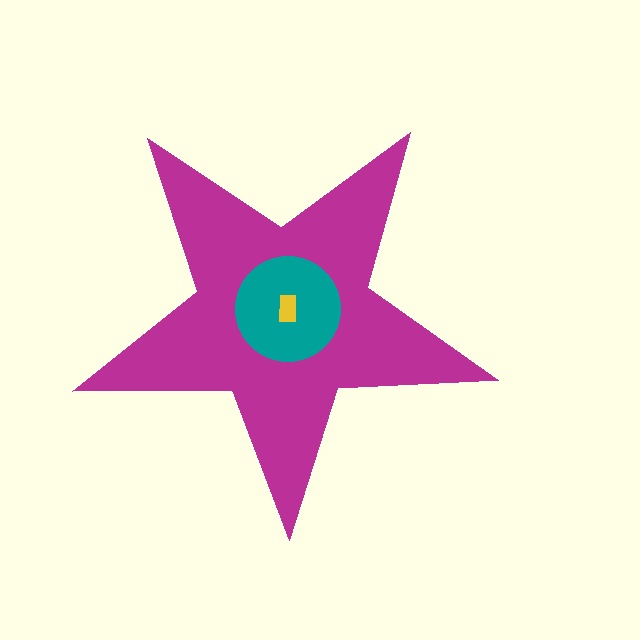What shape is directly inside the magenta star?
The teal circle.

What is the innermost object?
The yellow rectangle.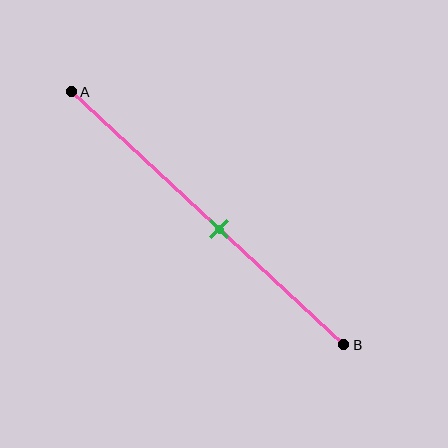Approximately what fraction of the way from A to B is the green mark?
The green mark is approximately 55% of the way from A to B.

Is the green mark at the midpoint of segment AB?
No, the mark is at about 55% from A, not at the 50% midpoint.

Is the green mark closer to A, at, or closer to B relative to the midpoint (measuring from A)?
The green mark is closer to point B than the midpoint of segment AB.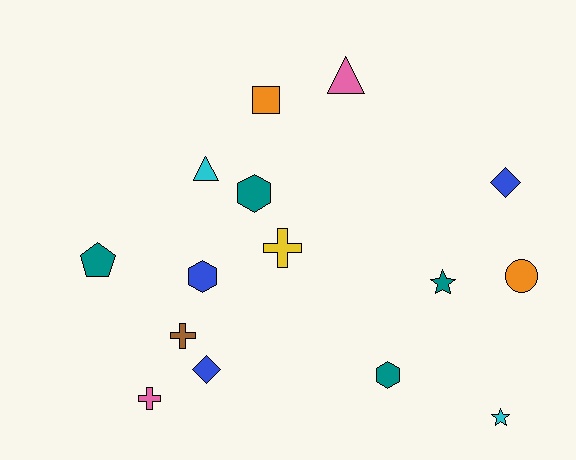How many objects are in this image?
There are 15 objects.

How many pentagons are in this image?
There is 1 pentagon.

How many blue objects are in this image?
There are 3 blue objects.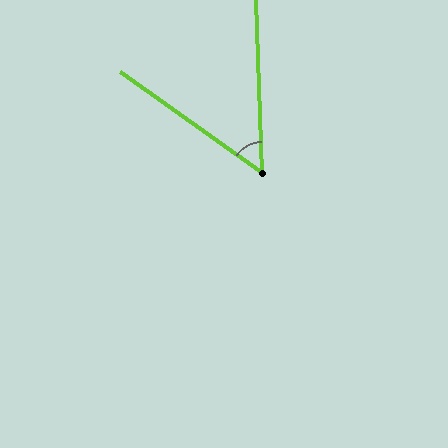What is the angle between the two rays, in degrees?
Approximately 53 degrees.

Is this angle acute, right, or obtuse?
It is acute.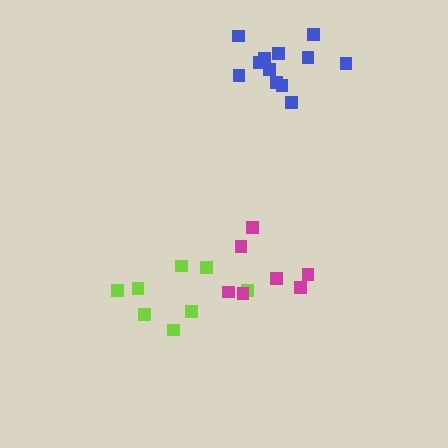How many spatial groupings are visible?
There are 3 spatial groupings.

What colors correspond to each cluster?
The clusters are colored: lime, magenta, blue.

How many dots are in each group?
Group 1: 8 dots, Group 2: 7 dots, Group 3: 12 dots (27 total).